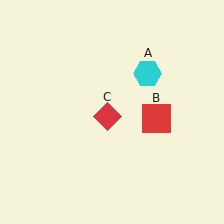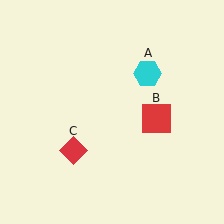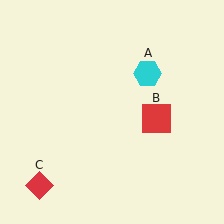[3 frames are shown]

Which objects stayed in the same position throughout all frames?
Cyan hexagon (object A) and red square (object B) remained stationary.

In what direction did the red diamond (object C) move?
The red diamond (object C) moved down and to the left.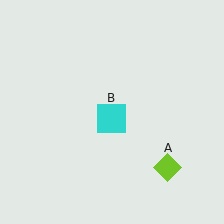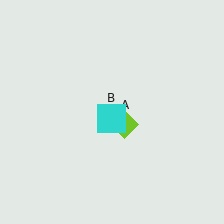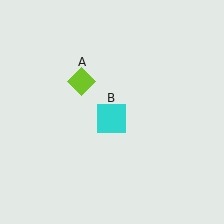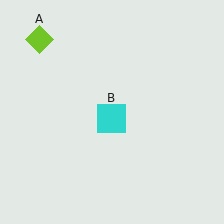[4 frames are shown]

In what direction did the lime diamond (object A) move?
The lime diamond (object A) moved up and to the left.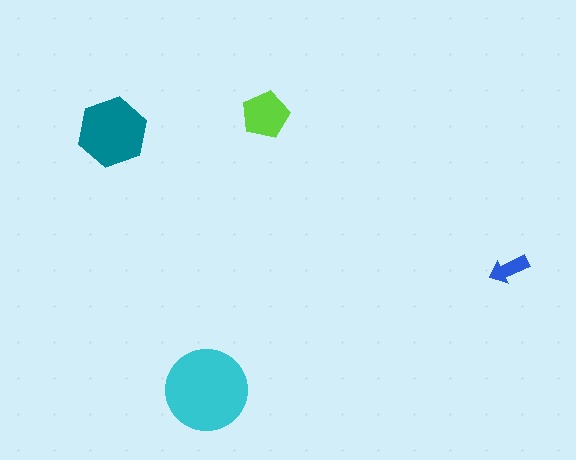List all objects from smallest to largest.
The blue arrow, the lime pentagon, the teal hexagon, the cyan circle.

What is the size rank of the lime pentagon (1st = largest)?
3rd.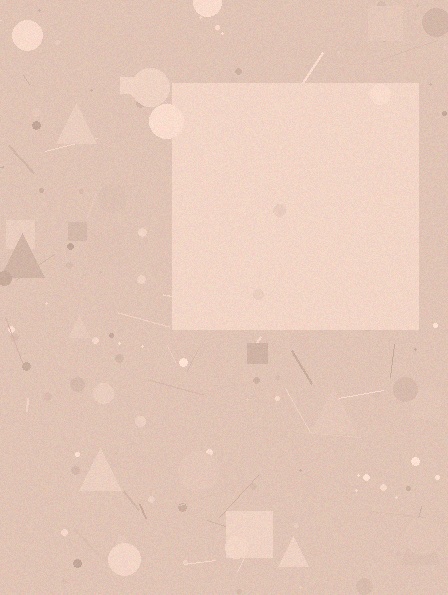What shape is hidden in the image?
A square is hidden in the image.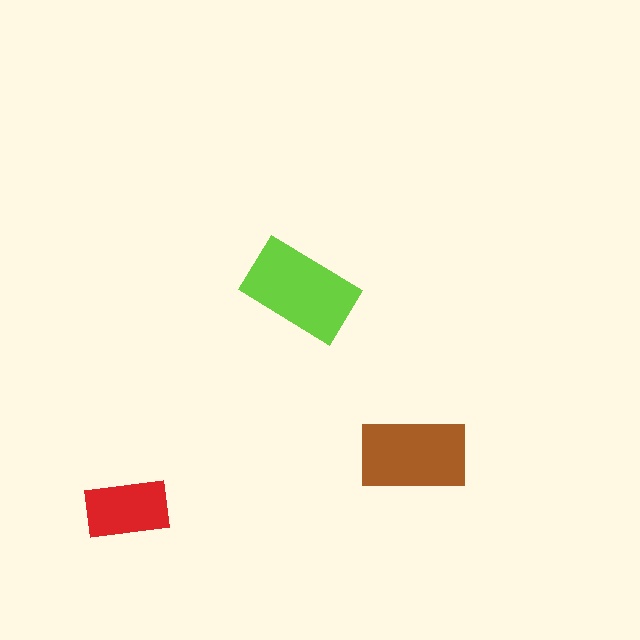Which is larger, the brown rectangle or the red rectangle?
The brown one.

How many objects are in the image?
There are 3 objects in the image.